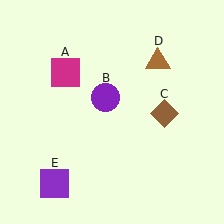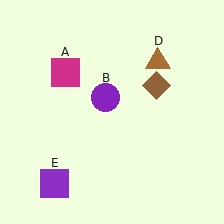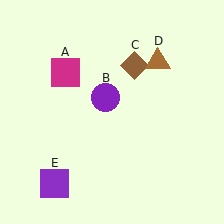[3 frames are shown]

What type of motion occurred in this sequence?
The brown diamond (object C) rotated counterclockwise around the center of the scene.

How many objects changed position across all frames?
1 object changed position: brown diamond (object C).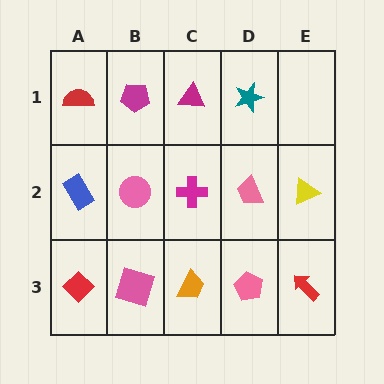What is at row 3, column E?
A red arrow.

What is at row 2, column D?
A pink trapezoid.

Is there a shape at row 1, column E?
No, that cell is empty.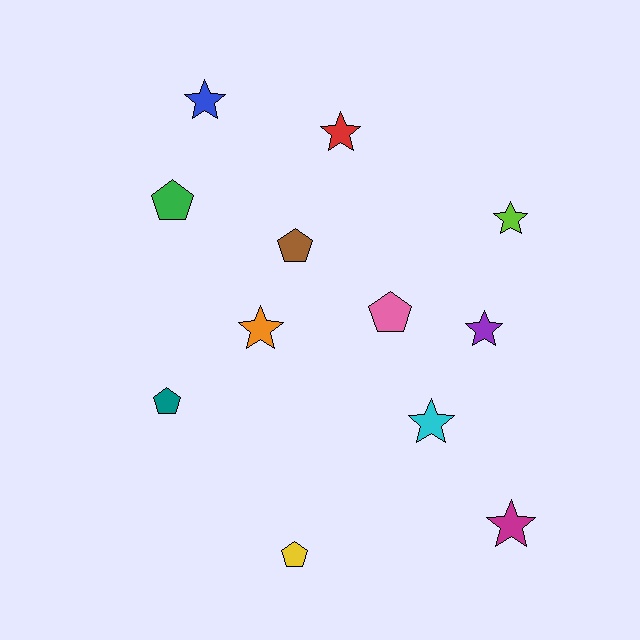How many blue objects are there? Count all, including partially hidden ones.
There is 1 blue object.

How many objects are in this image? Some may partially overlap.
There are 12 objects.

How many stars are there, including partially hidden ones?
There are 7 stars.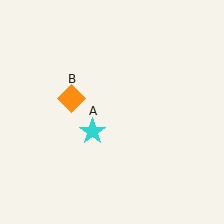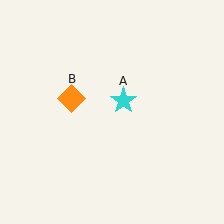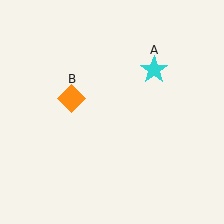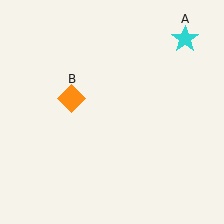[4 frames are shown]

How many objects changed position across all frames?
1 object changed position: cyan star (object A).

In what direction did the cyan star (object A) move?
The cyan star (object A) moved up and to the right.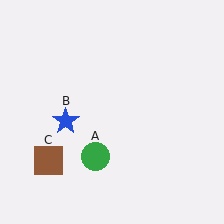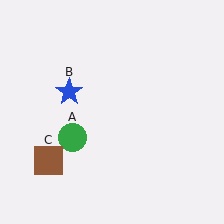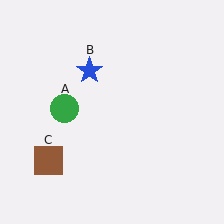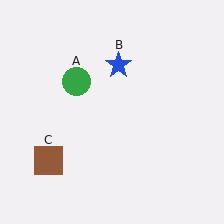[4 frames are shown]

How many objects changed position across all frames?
2 objects changed position: green circle (object A), blue star (object B).